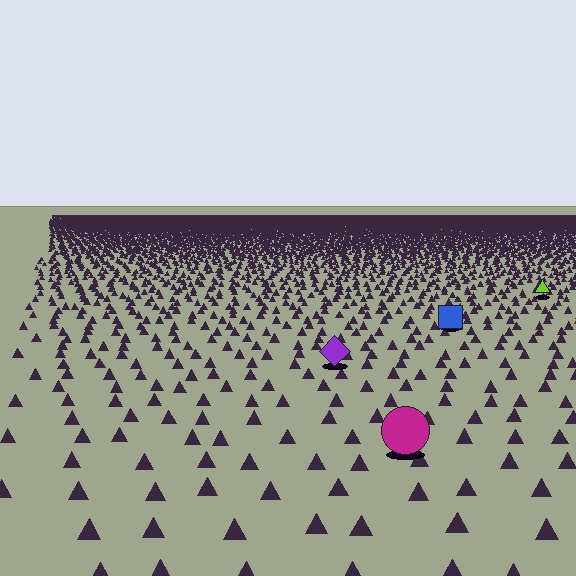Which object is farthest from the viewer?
The lime triangle is farthest from the viewer. It appears smaller and the ground texture around it is denser.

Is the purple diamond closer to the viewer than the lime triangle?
Yes. The purple diamond is closer — you can tell from the texture gradient: the ground texture is coarser near it.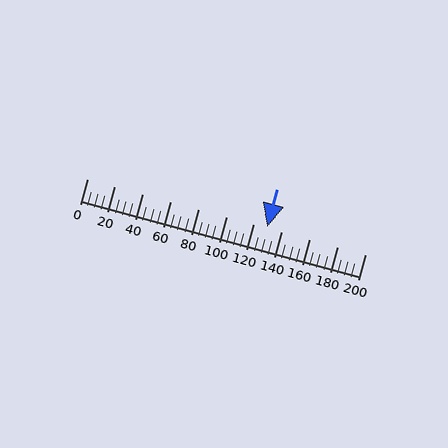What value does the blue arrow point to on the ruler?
The blue arrow points to approximately 130.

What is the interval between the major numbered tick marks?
The major tick marks are spaced 20 units apart.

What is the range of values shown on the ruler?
The ruler shows values from 0 to 200.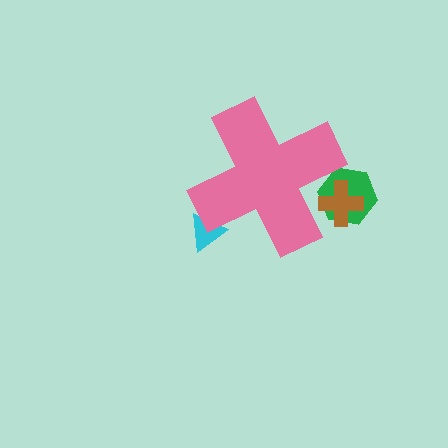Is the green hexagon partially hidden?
Yes, the green hexagon is partially hidden behind the pink cross.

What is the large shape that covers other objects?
A pink cross.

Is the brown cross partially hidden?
Yes, the brown cross is partially hidden behind the pink cross.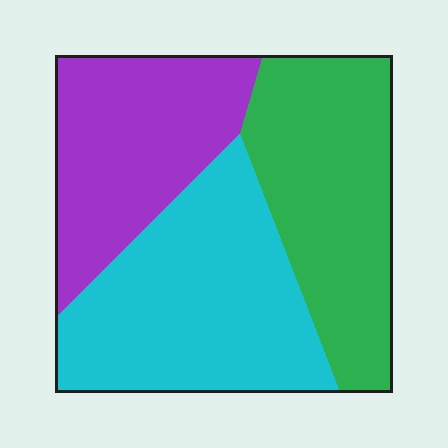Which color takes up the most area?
Cyan, at roughly 40%.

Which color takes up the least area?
Purple, at roughly 30%.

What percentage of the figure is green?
Green takes up about one third (1/3) of the figure.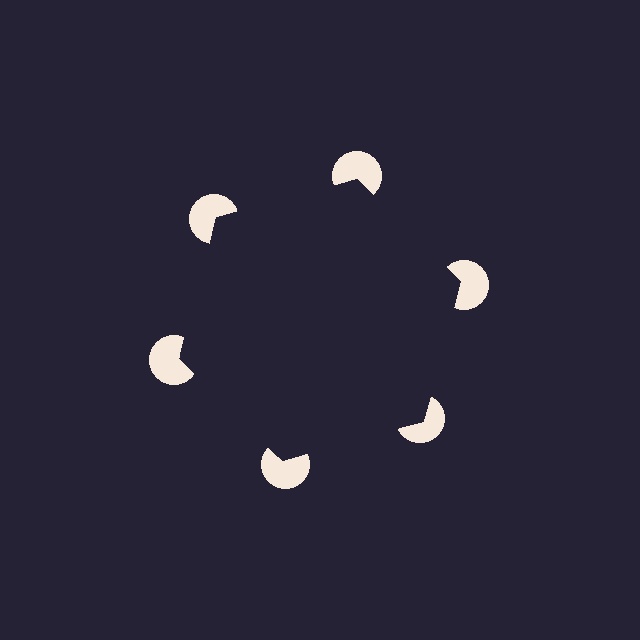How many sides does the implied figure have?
6 sides.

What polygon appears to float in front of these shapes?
An illusory hexagon — its edges are inferred from the aligned wedge cuts in the pac-man discs, not physically drawn.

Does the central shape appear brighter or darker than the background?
It typically appears slightly darker than the background, even though no actual brightness change is drawn.